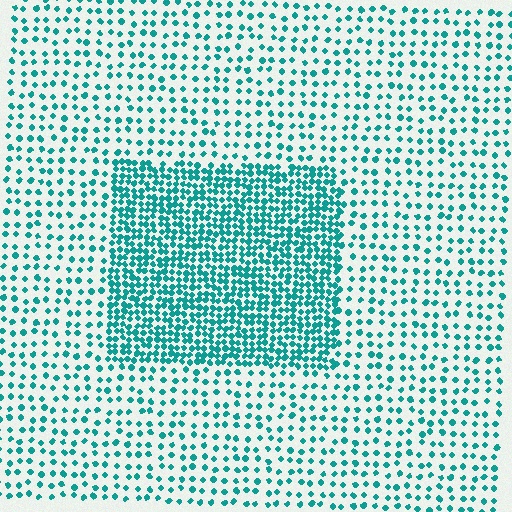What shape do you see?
I see a rectangle.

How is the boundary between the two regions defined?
The boundary is defined by a change in element density (approximately 2.5x ratio). All elements are the same color, size, and shape.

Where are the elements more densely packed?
The elements are more densely packed inside the rectangle boundary.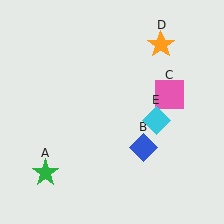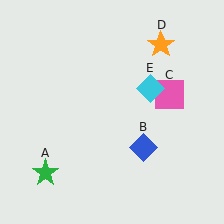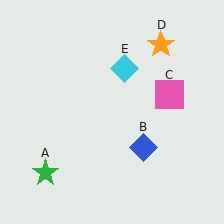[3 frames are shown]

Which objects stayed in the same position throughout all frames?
Green star (object A) and blue diamond (object B) and pink square (object C) and orange star (object D) remained stationary.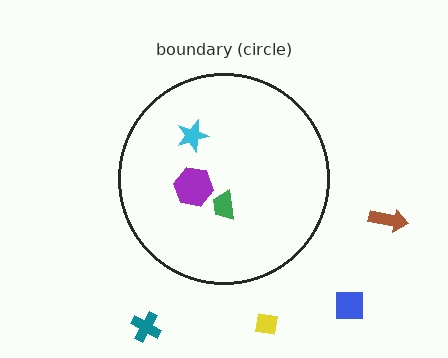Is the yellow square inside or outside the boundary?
Outside.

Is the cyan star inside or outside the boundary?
Inside.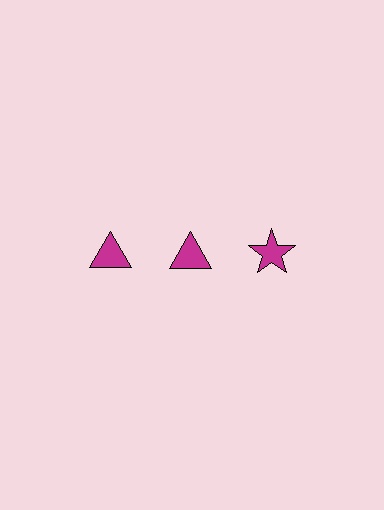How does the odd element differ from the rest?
It has a different shape: star instead of triangle.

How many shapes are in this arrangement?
There are 3 shapes arranged in a grid pattern.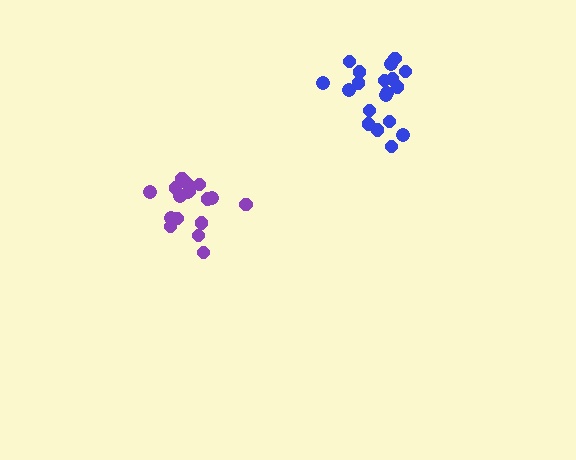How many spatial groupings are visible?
There are 2 spatial groupings.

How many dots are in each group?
Group 1: 19 dots, Group 2: 17 dots (36 total).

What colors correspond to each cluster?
The clusters are colored: blue, purple.